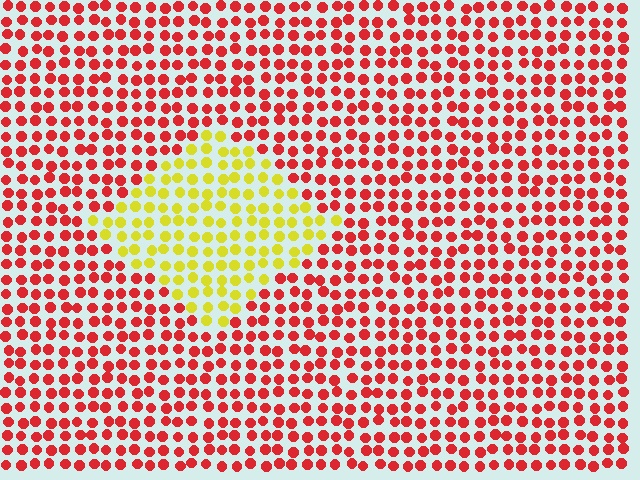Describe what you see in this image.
The image is filled with small red elements in a uniform arrangement. A diamond-shaped region is visible where the elements are tinted to a slightly different hue, forming a subtle color boundary.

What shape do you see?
I see a diamond.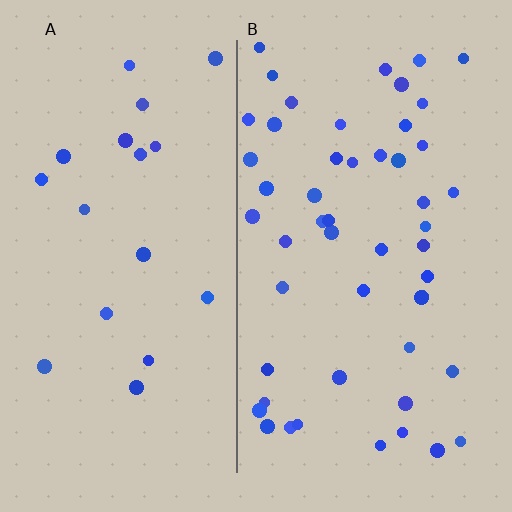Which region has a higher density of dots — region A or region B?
B (the right).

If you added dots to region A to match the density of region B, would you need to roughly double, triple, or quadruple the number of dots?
Approximately triple.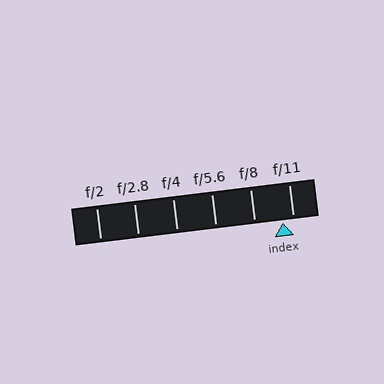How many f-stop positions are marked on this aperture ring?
There are 6 f-stop positions marked.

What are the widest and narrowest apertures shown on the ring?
The widest aperture shown is f/2 and the narrowest is f/11.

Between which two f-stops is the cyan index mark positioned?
The index mark is between f/8 and f/11.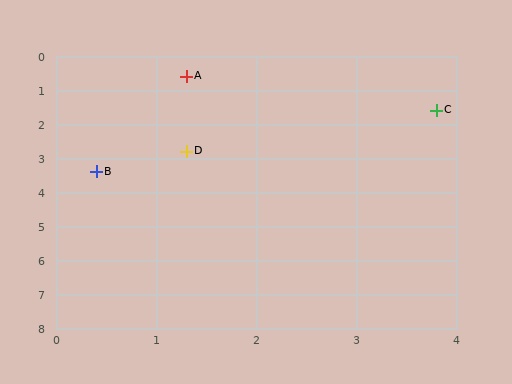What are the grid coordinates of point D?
Point D is at approximately (1.3, 2.8).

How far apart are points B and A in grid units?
Points B and A are about 2.9 grid units apart.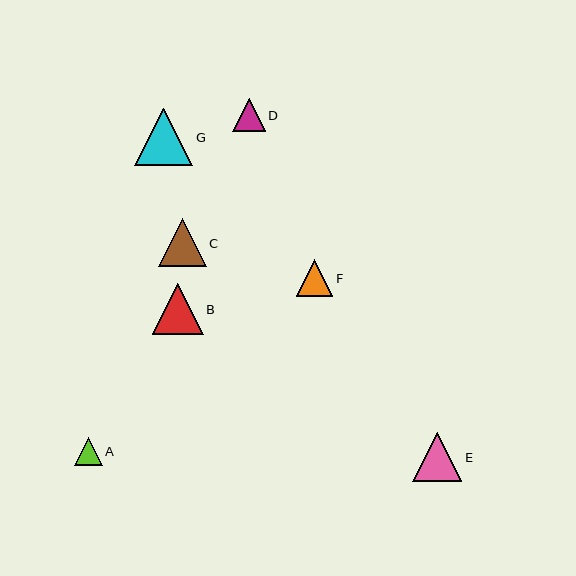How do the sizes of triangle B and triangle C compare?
Triangle B and triangle C are approximately the same size.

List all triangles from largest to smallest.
From largest to smallest: G, B, E, C, F, D, A.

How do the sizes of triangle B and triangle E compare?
Triangle B and triangle E are approximately the same size.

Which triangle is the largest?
Triangle G is the largest with a size of approximately 58 pixels.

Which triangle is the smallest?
Triangle A is the smallest with a size of approximately 28 pixels.